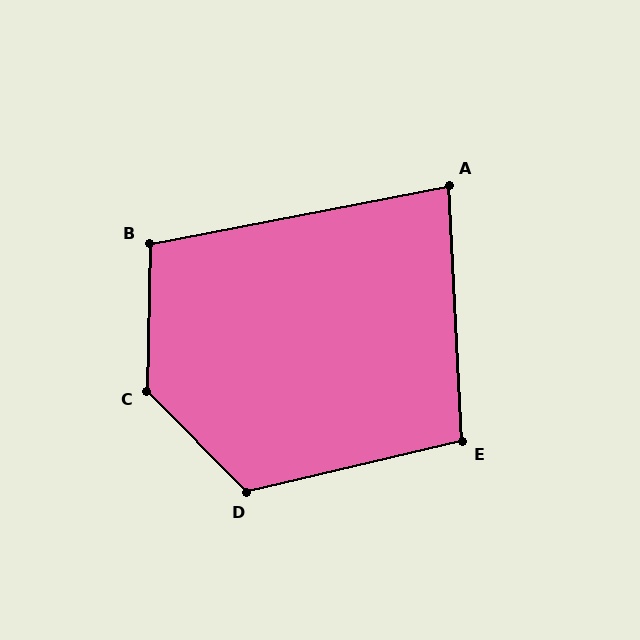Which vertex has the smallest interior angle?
A, at approximately 82 degrees.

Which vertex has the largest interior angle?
C, at approximately 134 degrees.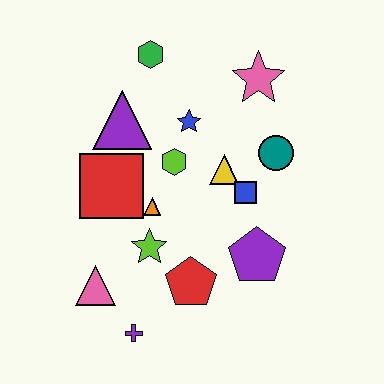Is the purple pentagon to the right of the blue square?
Yes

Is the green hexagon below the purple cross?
No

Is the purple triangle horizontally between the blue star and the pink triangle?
Yes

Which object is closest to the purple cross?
The pink triangle is closest to the purple cross.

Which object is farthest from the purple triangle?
The purple cross is farthest from the purple triangle.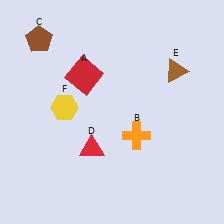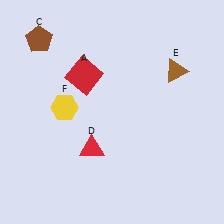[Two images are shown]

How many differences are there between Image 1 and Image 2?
There is 1 difference between the two images.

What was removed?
The orange cross (B) was removed in Image 2.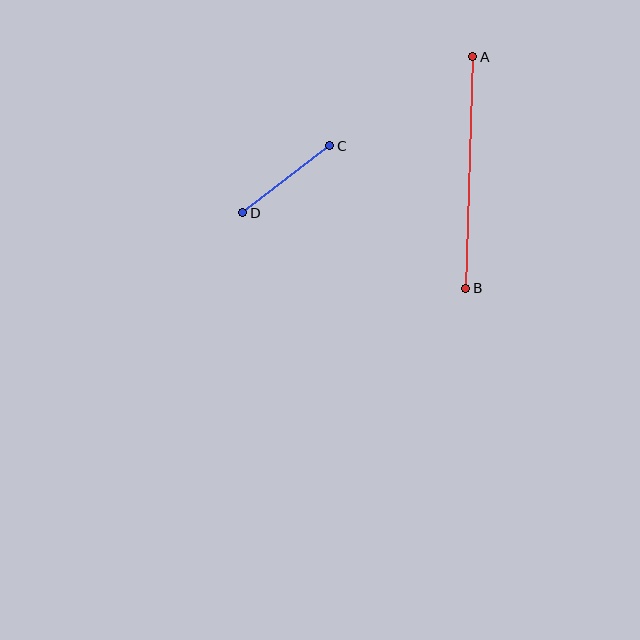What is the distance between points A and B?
The distance is approximately 232 pixels.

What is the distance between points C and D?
The distance is approximately 110 pixels.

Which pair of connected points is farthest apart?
Points A and B are farthest apart.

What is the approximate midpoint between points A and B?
The midpoint is at approximately (469, 173) pixels.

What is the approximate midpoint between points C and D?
The midpoint is at approximately (286, 179) pixels.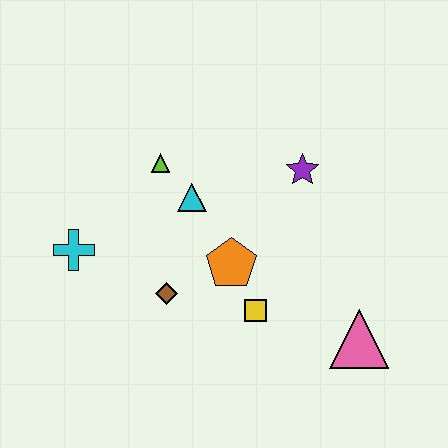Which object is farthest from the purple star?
The cyan cross is farthest from the purple star.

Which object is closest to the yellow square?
The orange pentagon is closest to the yellow square.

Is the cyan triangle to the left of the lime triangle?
No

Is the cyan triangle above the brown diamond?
Yes